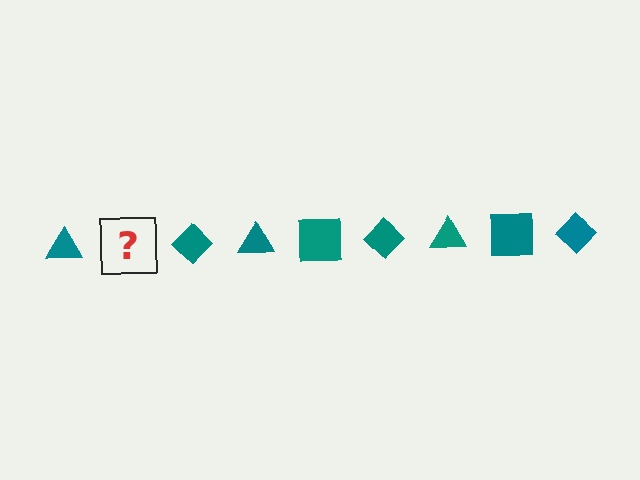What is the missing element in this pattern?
The missing element is a teal square.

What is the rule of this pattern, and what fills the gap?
The rule is that the pattern cycles through triangle, square, diamond shapes in teal. The gap should be filled with a teal square.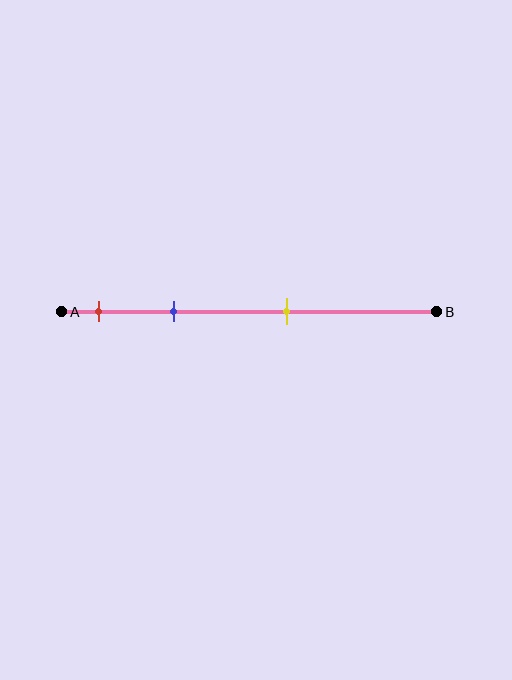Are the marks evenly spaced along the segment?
No, the marks are not evenly spaced.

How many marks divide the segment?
There are 3 marks dividing the segment.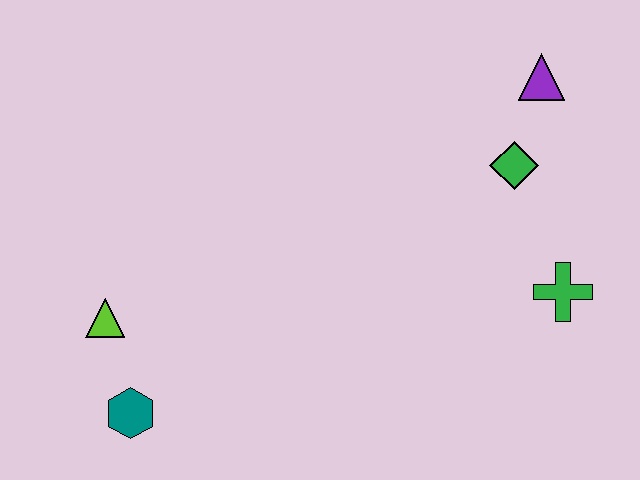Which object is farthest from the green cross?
The lime triangle is farthest from the green cross.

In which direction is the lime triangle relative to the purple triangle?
The lime triangle is to the left of the purple triangle.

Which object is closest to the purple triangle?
The green diamond is closest to the purple triangle.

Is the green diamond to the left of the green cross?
Yes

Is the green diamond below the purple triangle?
Yes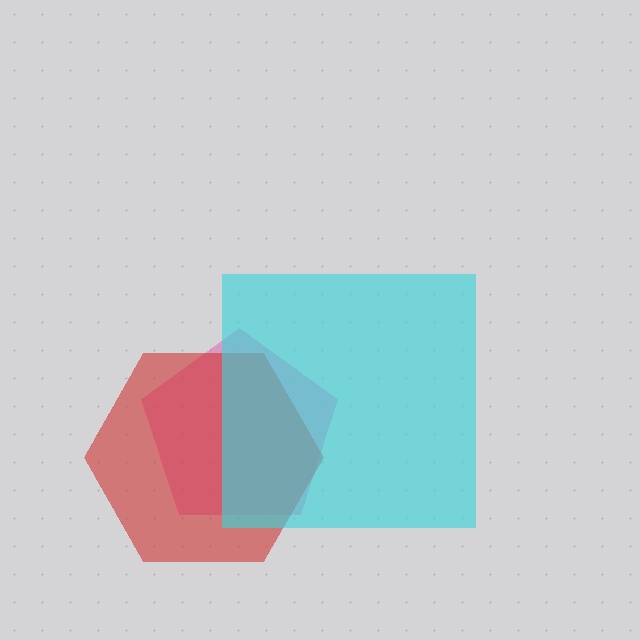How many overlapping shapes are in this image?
There are 3 overlapping shapes in the image.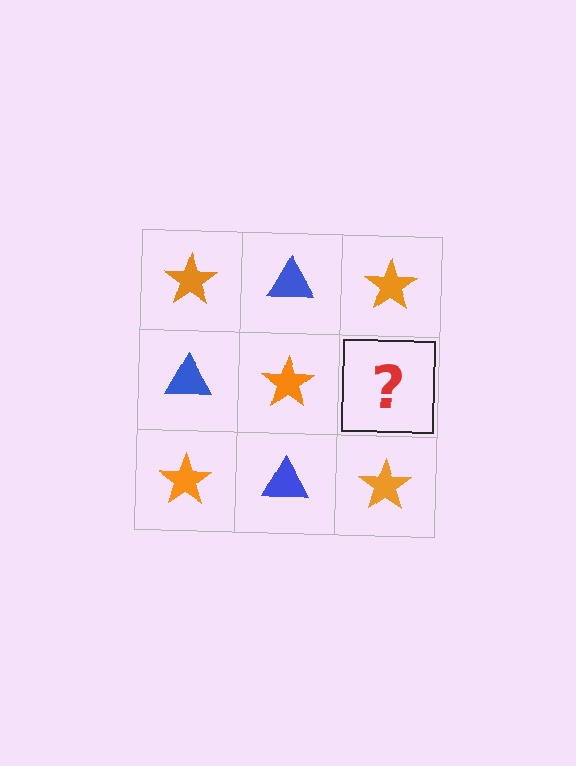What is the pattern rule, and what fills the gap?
The rule is that it alternates orange star and blue triangle in a checkerboard pattern. The gap should be filled with a blue triangle.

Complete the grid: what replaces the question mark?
The question mark should be replaced with a blue triangle.